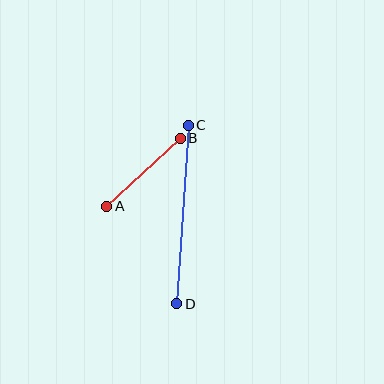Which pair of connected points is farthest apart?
Points C and D are farthest apart.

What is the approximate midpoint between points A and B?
The midpoint is at approximately (143, 172) pixels.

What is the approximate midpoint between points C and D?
The midpoint is at approximately (183, 214) pixels.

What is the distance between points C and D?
The distance is approximately 179 pixels.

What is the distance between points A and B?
The distance is approximately 100 pixels.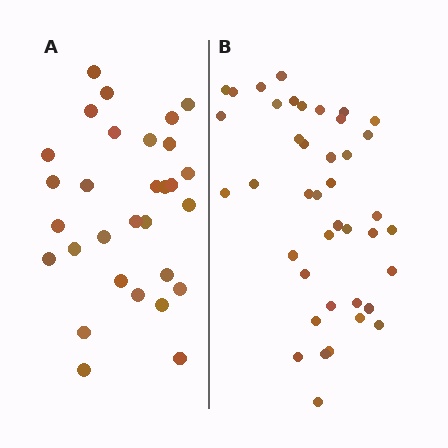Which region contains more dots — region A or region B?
Region B (the right region) has more dots.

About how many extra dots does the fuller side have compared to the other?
Region B has roughly 12 or so more dots than region A.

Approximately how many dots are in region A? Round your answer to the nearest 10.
About 30 dots.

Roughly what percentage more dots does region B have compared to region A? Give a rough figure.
About 35% more.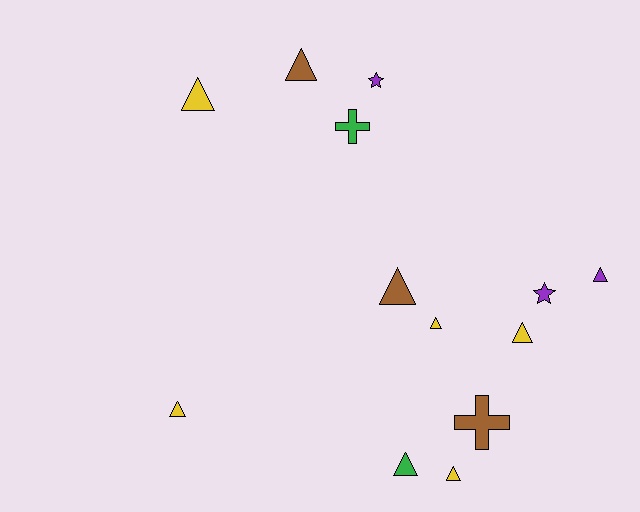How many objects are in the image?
There are 13 objects.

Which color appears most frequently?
Yellow, with 5 objects.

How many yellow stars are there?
There are no yellow stars.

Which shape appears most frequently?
Triangle, with 9 objects.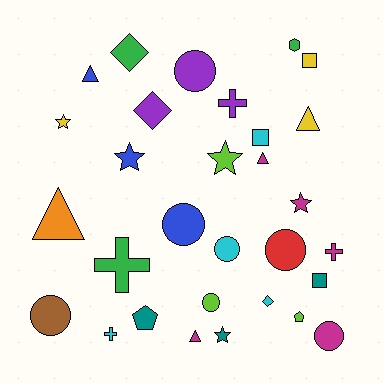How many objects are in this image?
There are 30 objects.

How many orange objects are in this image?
There is 1 orange object.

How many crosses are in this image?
There are 4 crosses.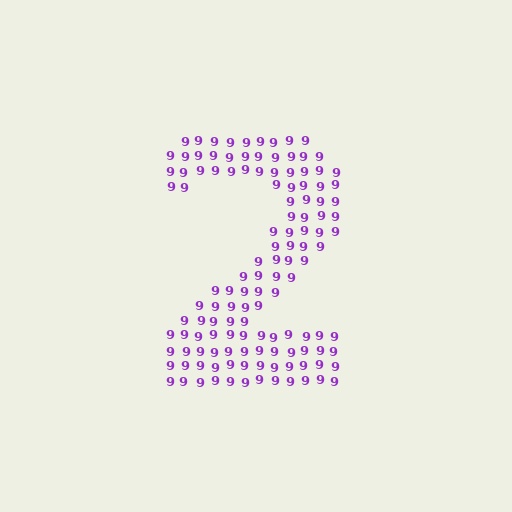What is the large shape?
The large shape is the digit 2.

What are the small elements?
The small elements are digit 9's.